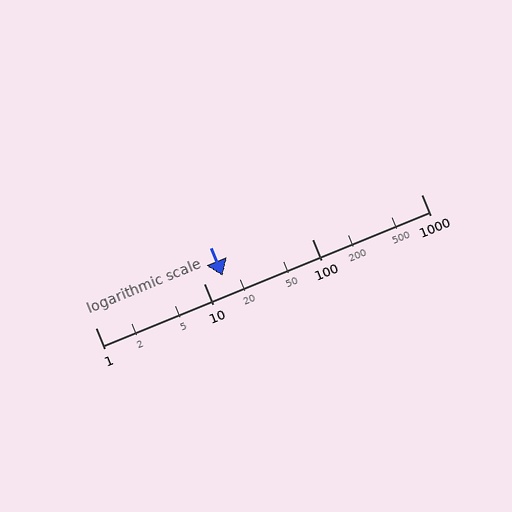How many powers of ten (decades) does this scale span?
The scale spans 3 decades, from 1 to 1000.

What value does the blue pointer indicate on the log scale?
The pointer indicates approximately 15.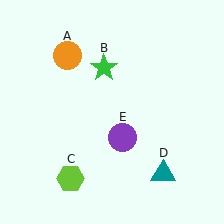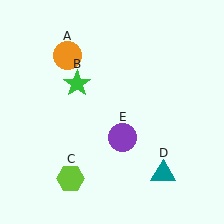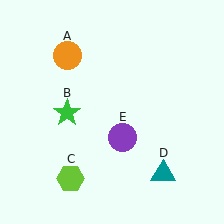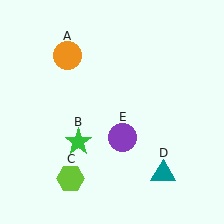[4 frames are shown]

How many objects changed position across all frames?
1 object changed position: green star (object B).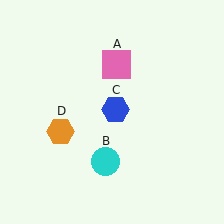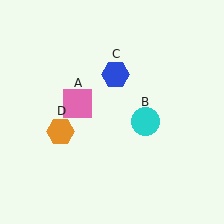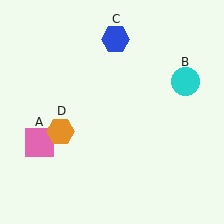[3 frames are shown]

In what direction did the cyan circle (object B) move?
The cyan circle (object B) moved up and to the right.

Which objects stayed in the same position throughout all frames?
Orange hexagon (object D) remained stationary.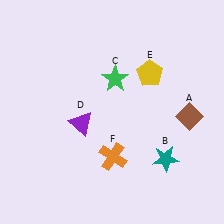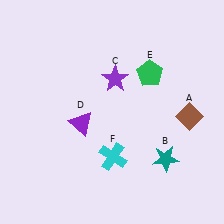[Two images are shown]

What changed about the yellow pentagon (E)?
In Image 1, E is yellow. In Image 2, it changed to green.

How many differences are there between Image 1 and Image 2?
There are 3 differences between the two images.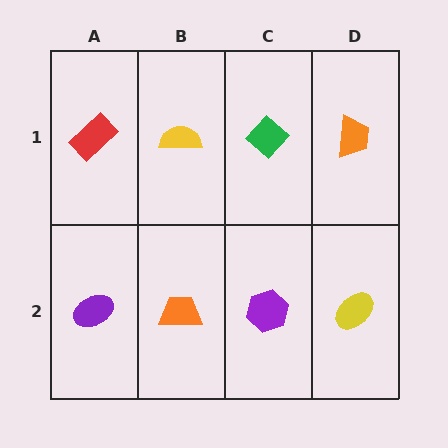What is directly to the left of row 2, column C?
An orange trapezoid.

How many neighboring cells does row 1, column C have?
3.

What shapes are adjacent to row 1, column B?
An orange trapezoid (row 2, column B), a red rectangle (row 1, column A), a green diamond (row 1, column C).